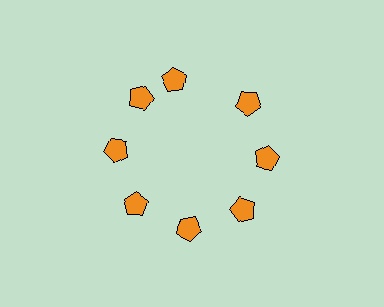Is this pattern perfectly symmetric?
No. The 8 orange pentagons are arranged in a ring, but one element near the 12 o'clock position is rotated out of alignment along the ring, breaking the 8-fold rotational symmetry.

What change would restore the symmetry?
The symmetry would be restored by rotating it back into even spacing with its neighbors so that all 8 pentagons sit at equal angles and equal distance from the center.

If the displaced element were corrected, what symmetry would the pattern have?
It would have 8-fold rotational symmetry — the pattern would map onto itself every 45 degrees.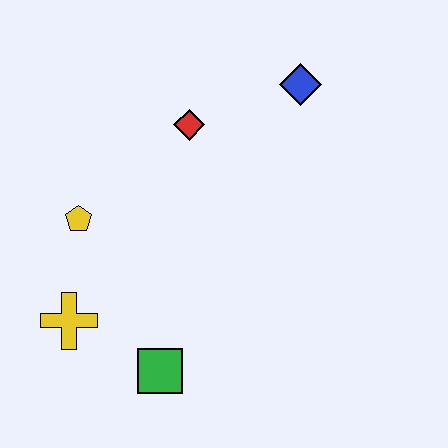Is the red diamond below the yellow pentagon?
No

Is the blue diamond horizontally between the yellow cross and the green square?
No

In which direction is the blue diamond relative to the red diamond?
The blue diamond is to the right of the red diamond.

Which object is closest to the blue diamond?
The red diamond is closest to the blue diamond.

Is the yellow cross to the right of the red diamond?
No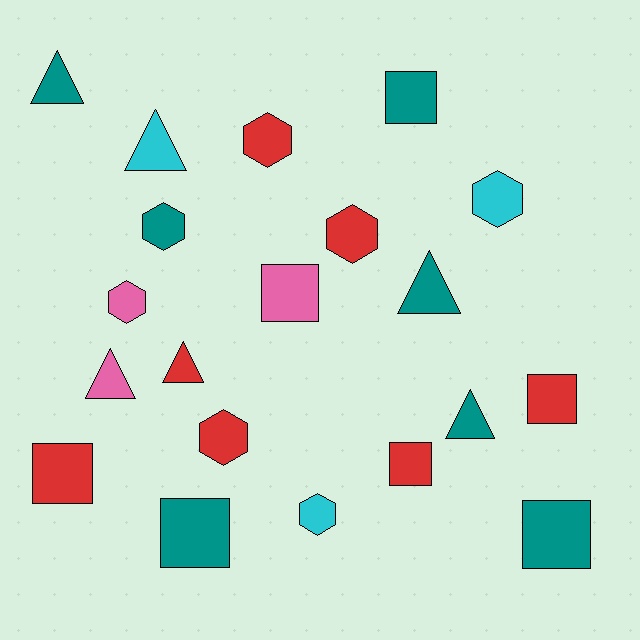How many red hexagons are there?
There are 3 red hexagons.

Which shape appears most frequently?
Square, with 7 objects.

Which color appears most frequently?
Red, with 7 objects.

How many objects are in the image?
There are 20 objects.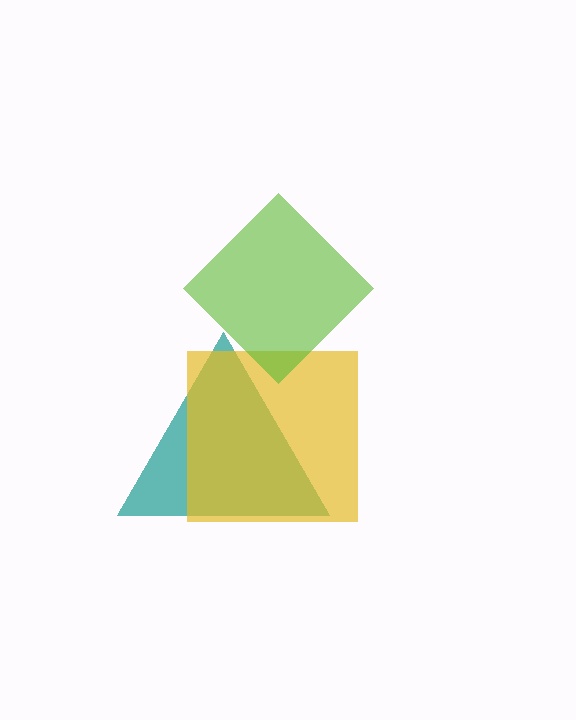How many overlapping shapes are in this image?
There are 3 overlapping shapes in the image.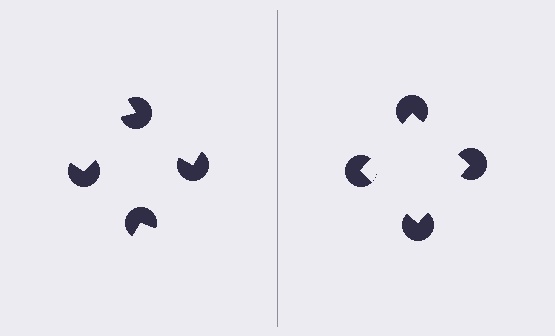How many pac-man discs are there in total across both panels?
8 — 4 on each side.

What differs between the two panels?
The pac-man discs are positioned identically on both sides; only the wedge orientations differ. On the right they align to a square; on the left they are misaligned.